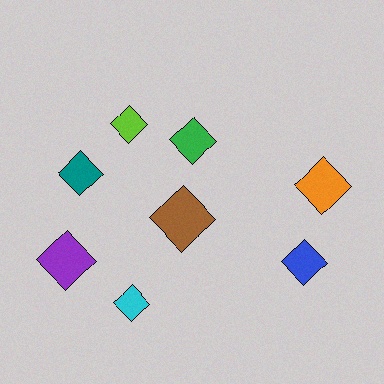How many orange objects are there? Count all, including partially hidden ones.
There is 1 orange object.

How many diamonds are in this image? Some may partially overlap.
There are 8 diamonds.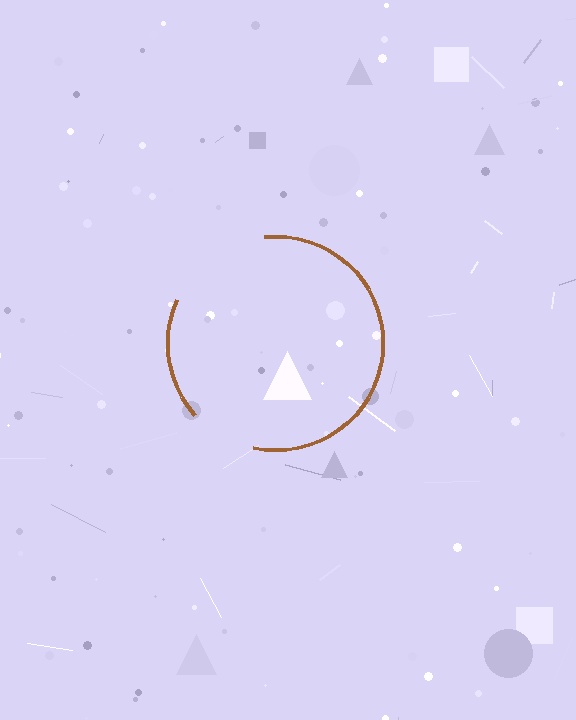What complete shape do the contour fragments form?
The contour fragments form a circle.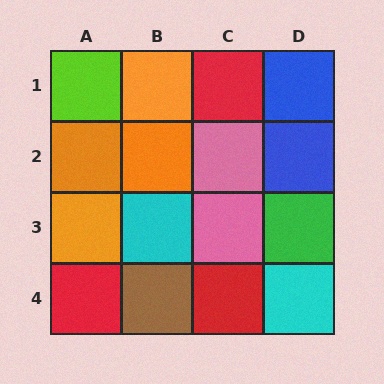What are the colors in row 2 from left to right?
Orange, orange, pink, blue.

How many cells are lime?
1 cell is lime.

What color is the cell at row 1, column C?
Red.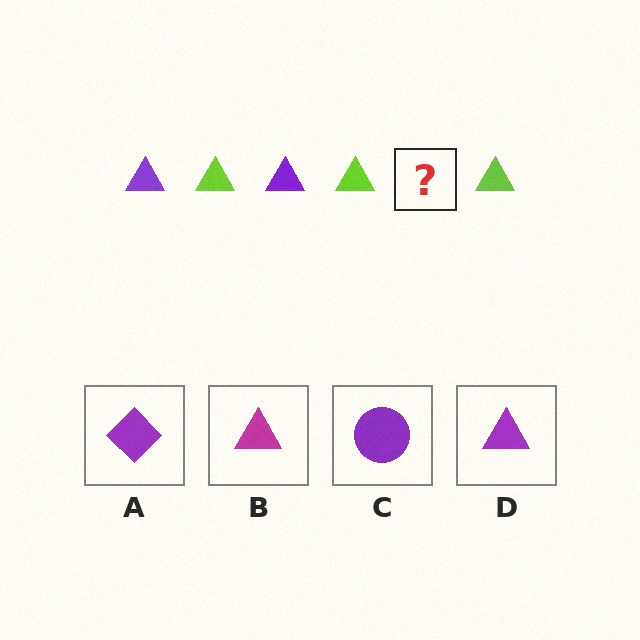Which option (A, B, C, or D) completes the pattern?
D.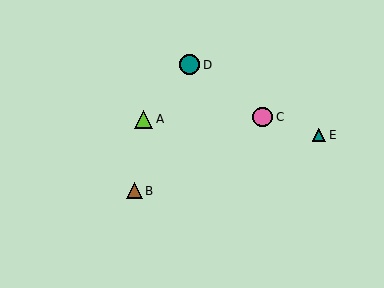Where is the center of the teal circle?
The center of the teal circle is at (190, 65).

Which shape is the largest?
The teal circle (labeled D) is the largest.